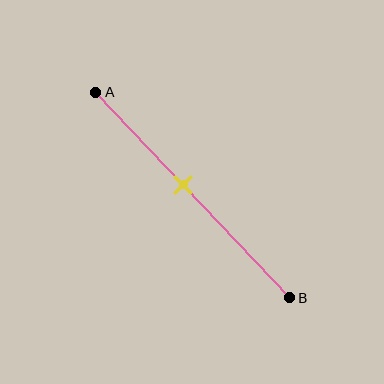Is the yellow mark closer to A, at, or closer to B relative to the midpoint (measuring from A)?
The yellow mark is closer to point A than the midpoint of segment AB.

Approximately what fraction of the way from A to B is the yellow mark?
The yellow mark is approximately 45% of the way from A to B.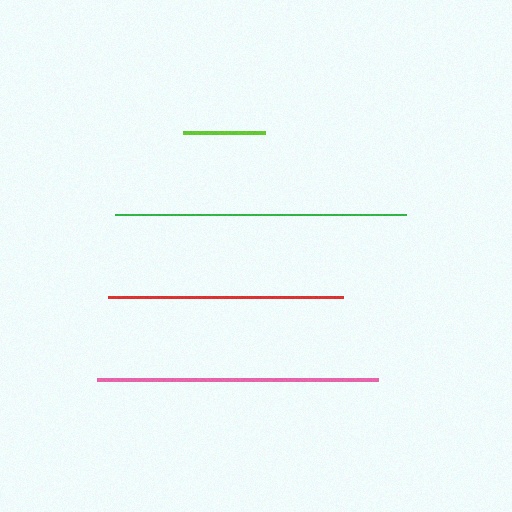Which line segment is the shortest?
The lime line is the shortest at approximately 82 pixels.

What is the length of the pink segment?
The pink segment is approximately 280 pixels long.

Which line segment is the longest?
The green line is the longest at approximately 291 pixels.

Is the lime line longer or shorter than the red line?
The red line is longer than the lime line.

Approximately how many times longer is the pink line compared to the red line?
The pink line is approximately 1.2 times the length of the red line.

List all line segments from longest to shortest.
From longest to shortest: green, pink, red, lime.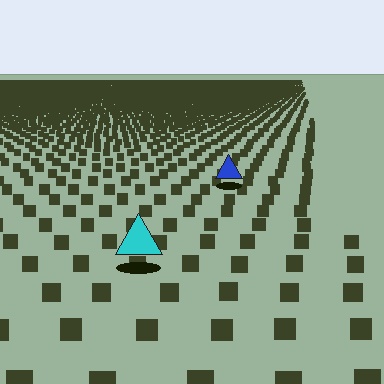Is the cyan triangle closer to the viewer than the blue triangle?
Yes. The cyan triangle is closer — you can tell from the texture gradient: the ground texture is coarser near it.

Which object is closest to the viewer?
The cyan triangle is closest. The texture marks near it are larger and more spread out.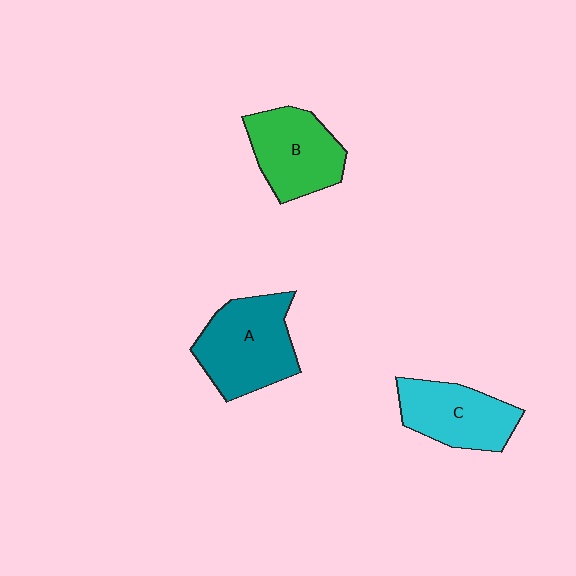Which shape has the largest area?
Shape A (teal).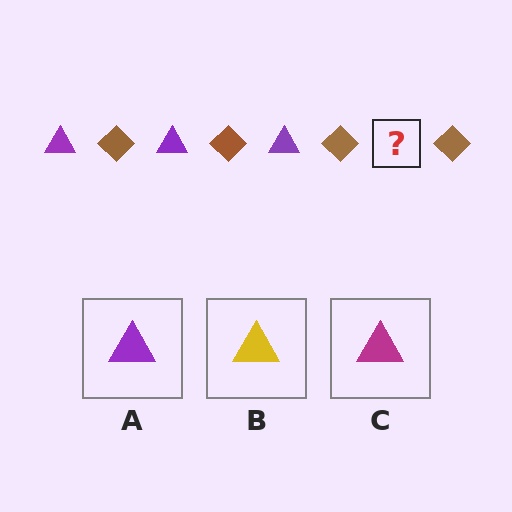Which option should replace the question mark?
Option A.